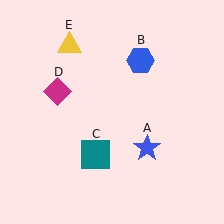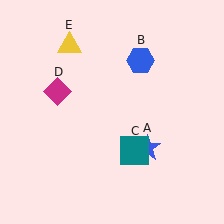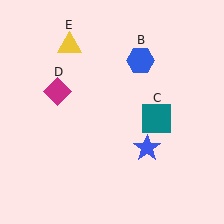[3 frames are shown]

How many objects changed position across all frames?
1 object changed position: teal square (object C).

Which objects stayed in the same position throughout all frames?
Blue star (object A) and blue hexagon (object B) and magenta diamond (object D) and yellow triangle (object E) remained stationary.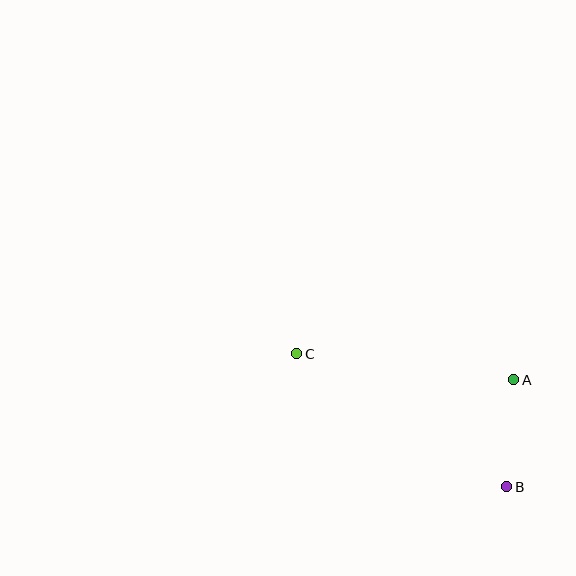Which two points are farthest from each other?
Points B and C are farthest from each other.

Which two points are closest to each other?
Points A and B are closest to each other.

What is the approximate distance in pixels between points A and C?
The distance between A and C is approximately 218 pixels.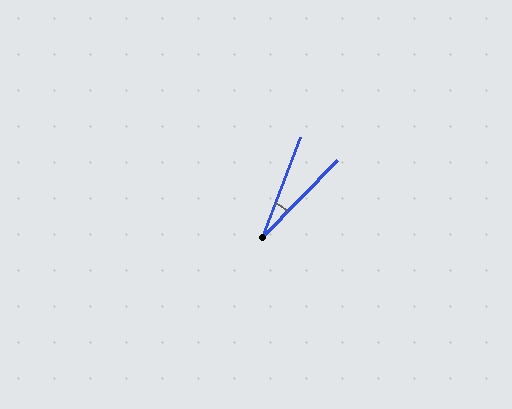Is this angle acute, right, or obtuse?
It is acute.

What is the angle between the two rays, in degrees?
Approximately 24 degrees.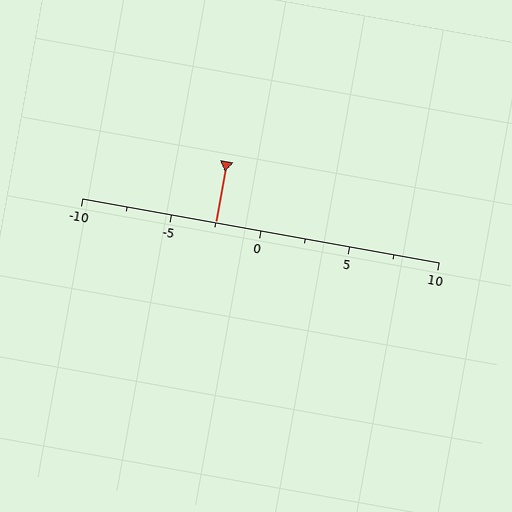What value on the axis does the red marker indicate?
The marker indicates approximately -2.5.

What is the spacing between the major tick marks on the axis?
The major ticks are spaced 5 apart.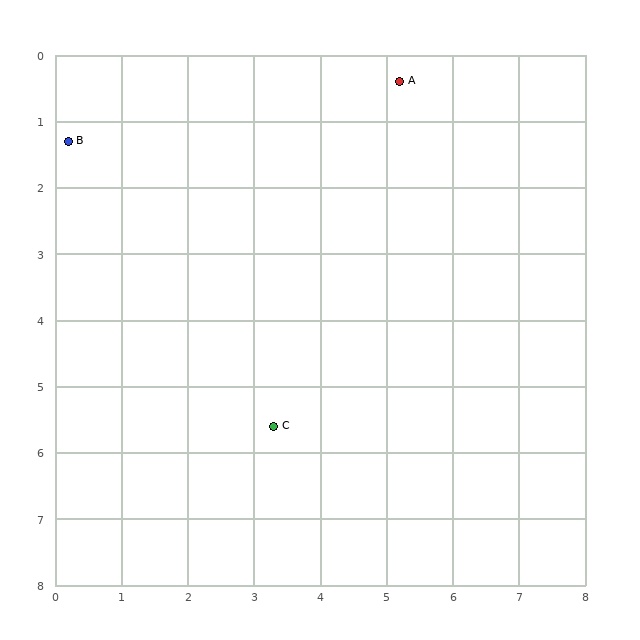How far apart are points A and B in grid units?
Points A and B are about 5.1 grid units apart.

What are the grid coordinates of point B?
Point B is at approximately (0.2, 1.3).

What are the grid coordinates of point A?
Point A is at approximately (5.2, 0.4).